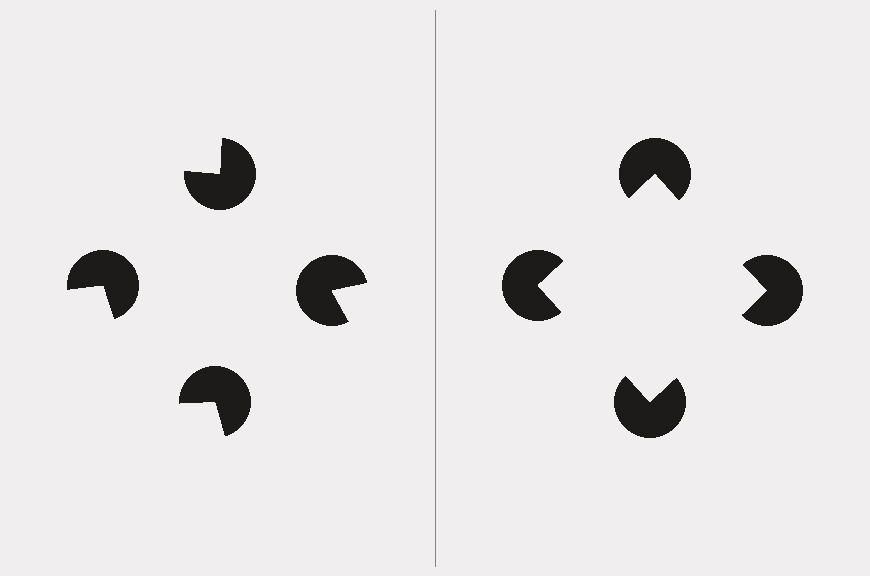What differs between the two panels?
The pac-man discs are positioned identically on both sides; only the wedge orientations differ. On the right they align to a square; on the left they are misaligned.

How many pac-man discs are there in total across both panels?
8 — 4 on each side.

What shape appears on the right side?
An illusory square.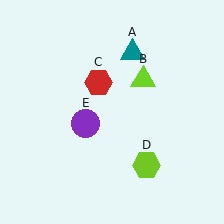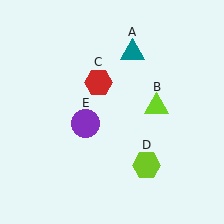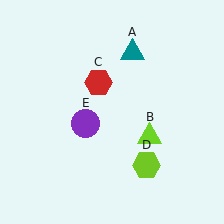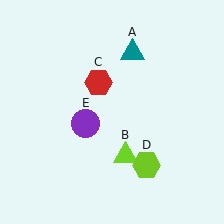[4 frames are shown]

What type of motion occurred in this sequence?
The lime triangle (object B) rotated clockwise around the center of the scene.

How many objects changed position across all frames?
1 object changed position: lime triangle (object B).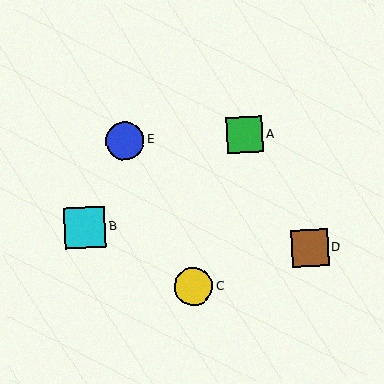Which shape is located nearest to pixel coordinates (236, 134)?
The green square (labeled A) at (245, 135) is nearest to that location.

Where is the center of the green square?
The center of the green square is at (245, 135).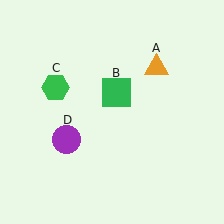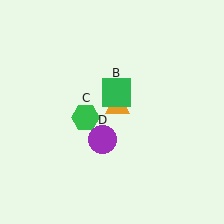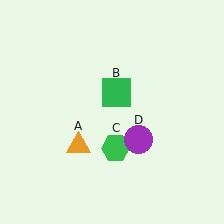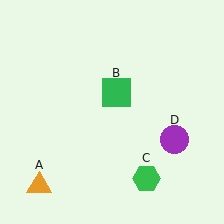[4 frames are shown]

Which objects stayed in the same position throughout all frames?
Green square (object B) remained stationary.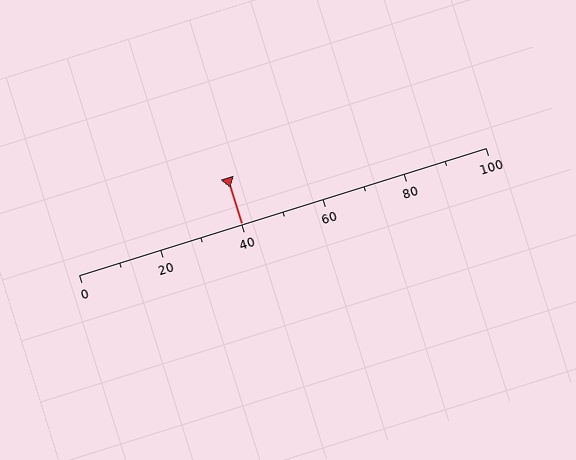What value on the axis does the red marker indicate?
The marker indicates approximately 40.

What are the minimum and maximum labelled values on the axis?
The axis runs from 0 to 100.